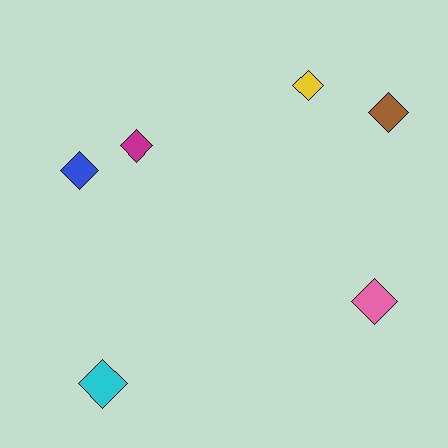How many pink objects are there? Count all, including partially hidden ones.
There is 1 pink object.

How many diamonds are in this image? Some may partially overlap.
There are 6 diamonds.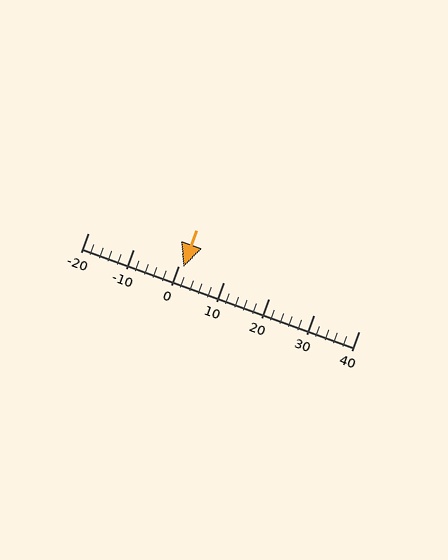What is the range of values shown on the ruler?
The ruler shows values from -20 to 40.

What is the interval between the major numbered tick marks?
The major tick marks are spaced 10 units apart.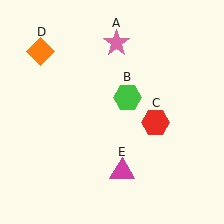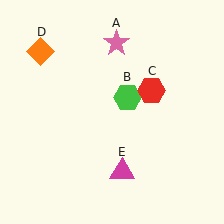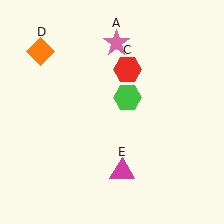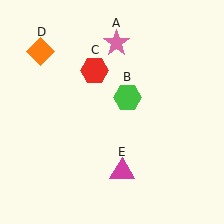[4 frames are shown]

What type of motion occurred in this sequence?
The red hexagon (object C) rotated counterclockwise around the center of the scene.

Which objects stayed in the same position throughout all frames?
Pink star (object A) and green hexagon (object B) and orange diamond (object D) and magenta triangle (object E) remained stationary.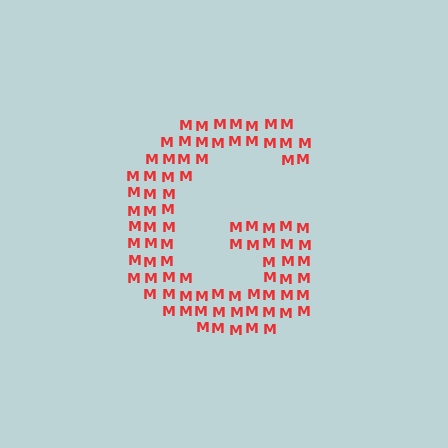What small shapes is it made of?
It is made of small letter M's.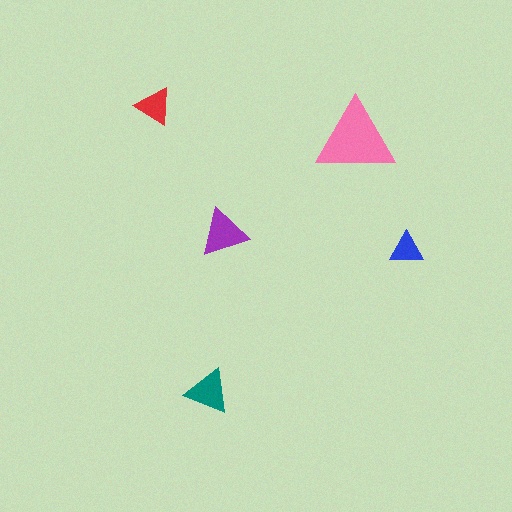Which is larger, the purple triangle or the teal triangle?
The purple one.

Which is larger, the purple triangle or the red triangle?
The purple one.